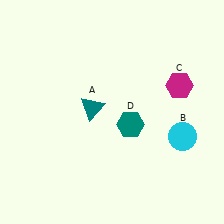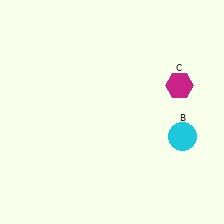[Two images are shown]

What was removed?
The teal hexagon (D), the teal triangle (A) were removed in Image 2.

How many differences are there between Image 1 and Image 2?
There are 2 differences between the two images.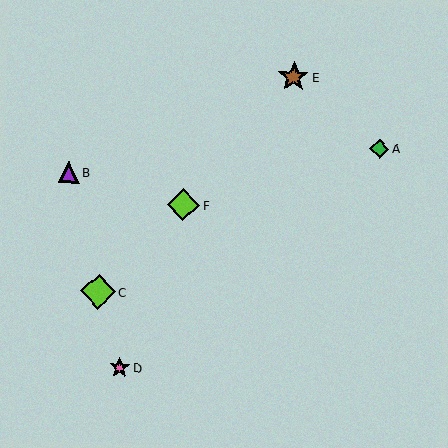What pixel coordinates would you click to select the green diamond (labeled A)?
Click at (379, 149) to select the green diamond A.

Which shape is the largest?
The lime diamond (labeled C) is the largest.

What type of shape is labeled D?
Shape D is a pink star.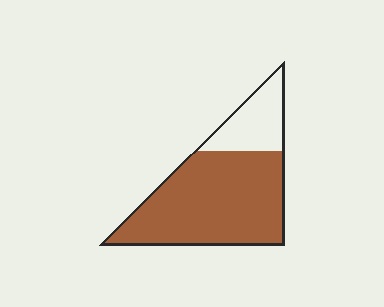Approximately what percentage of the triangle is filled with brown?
Approximately 75%.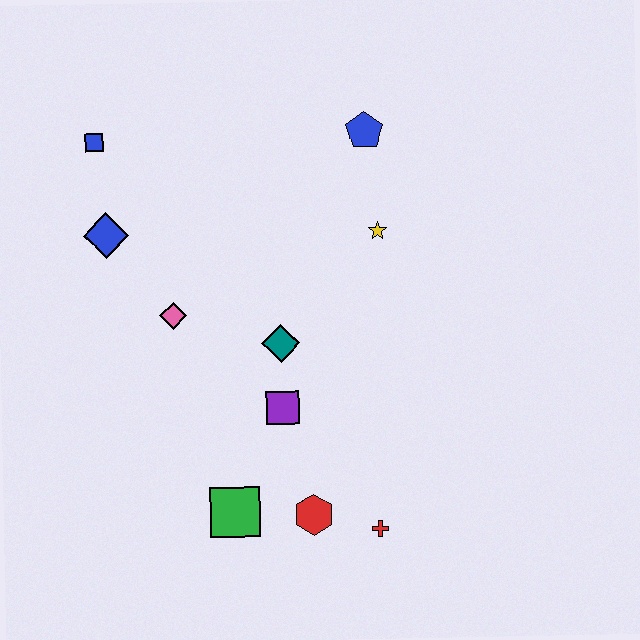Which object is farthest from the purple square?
The blue square is farthest from the purple square.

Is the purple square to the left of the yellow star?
Yes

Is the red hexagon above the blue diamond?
No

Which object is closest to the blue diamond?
The blue square is closest to the blue diamond.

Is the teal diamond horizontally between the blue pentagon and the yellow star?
No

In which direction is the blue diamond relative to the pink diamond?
The blue diamond is above the pink diamond.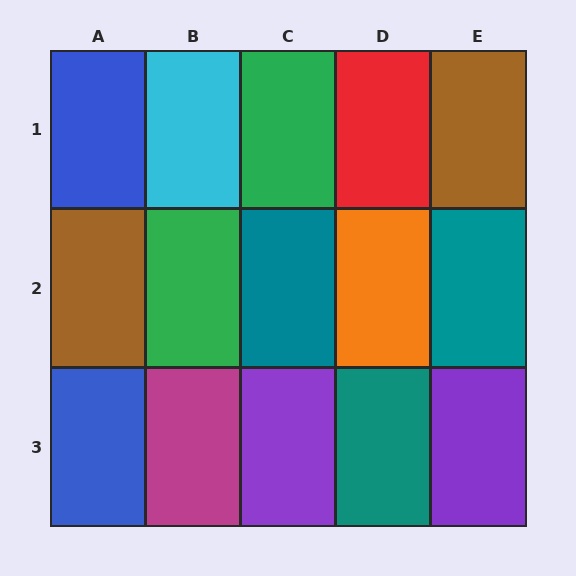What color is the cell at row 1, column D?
Red.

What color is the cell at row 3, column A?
Blue.